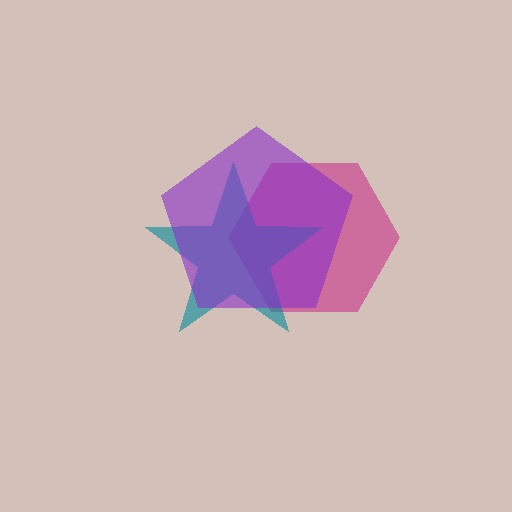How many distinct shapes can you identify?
There are 3 distinct shapes: a magenta hexagon, a teal star, a purple pentagon.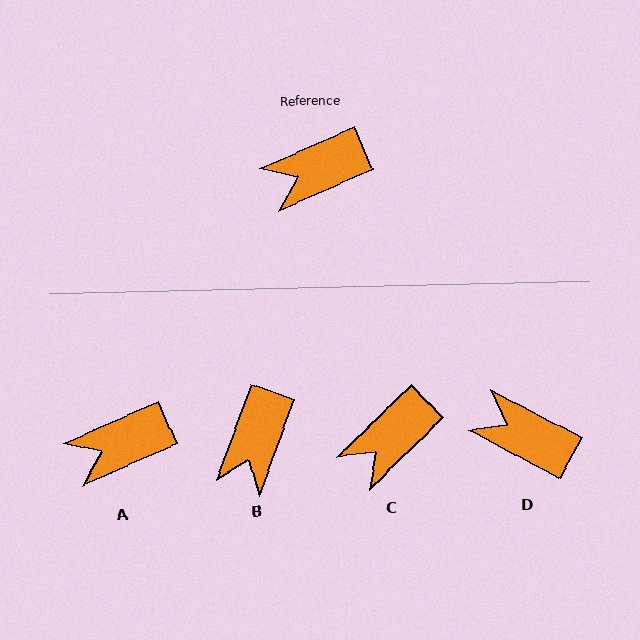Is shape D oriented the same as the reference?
No, it is off by about 52 degrees.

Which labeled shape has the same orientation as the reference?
A.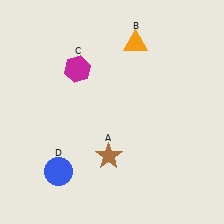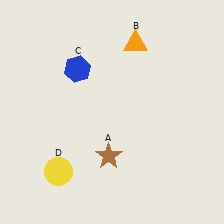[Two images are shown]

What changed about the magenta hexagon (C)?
In Image 1, C is magenta. In Image 2, it changed to blue.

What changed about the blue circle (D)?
In Image 1, D is blue. In Image 2, it changed to yellow.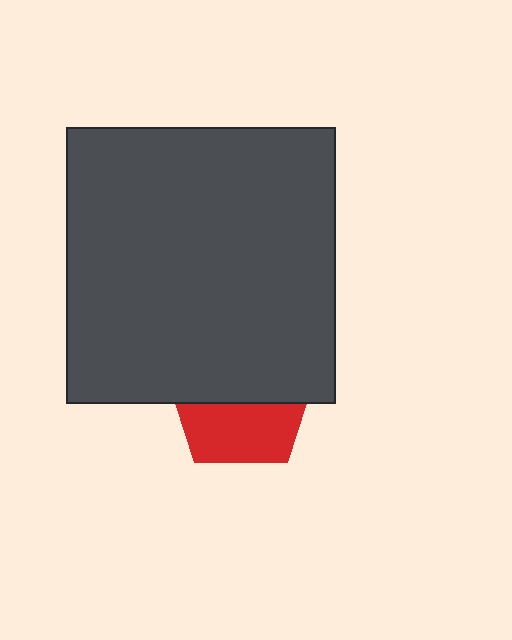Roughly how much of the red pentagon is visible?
About half of it is visible (roughly 46%).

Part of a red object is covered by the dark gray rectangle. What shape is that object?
It is a pentagon.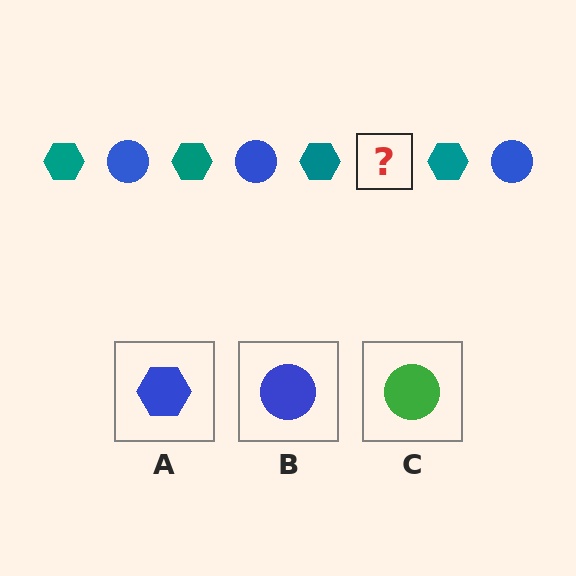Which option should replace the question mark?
Option B.